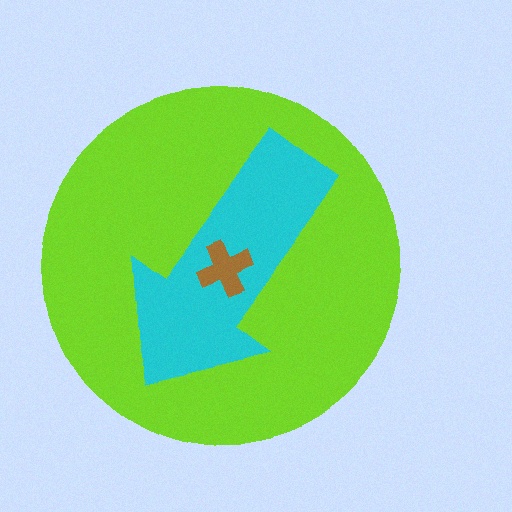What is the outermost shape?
The lime circle.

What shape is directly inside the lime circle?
The cyan arrow.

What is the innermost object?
The brown cross.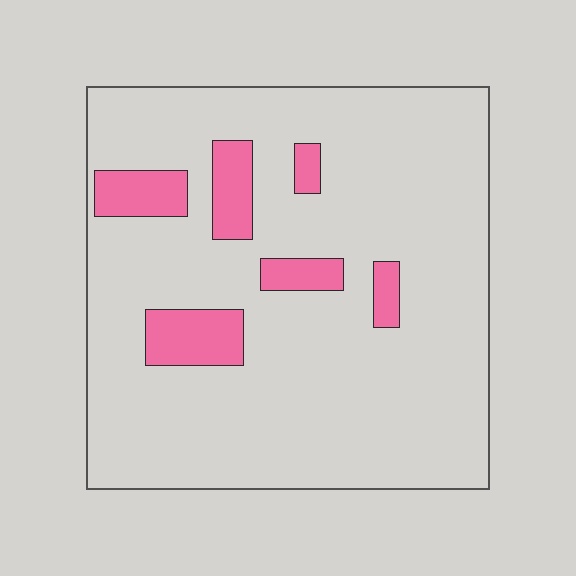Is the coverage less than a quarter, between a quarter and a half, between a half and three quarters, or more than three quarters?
Less than a quarter.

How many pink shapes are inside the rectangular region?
6.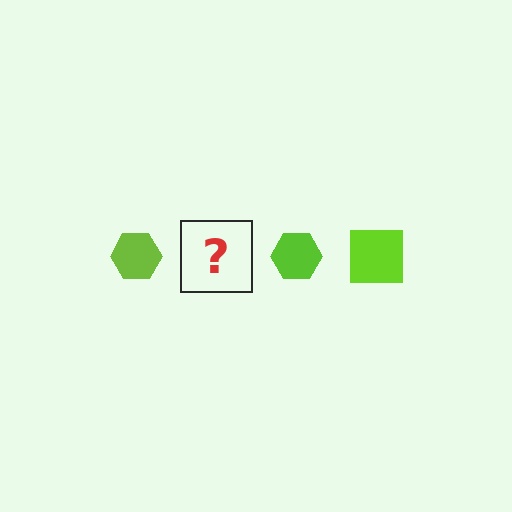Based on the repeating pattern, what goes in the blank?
The blank should be a lime square.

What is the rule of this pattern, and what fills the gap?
The rule is that the pattern cycles through hexagon, square shapes in lime. The gap should be filled with a lime square.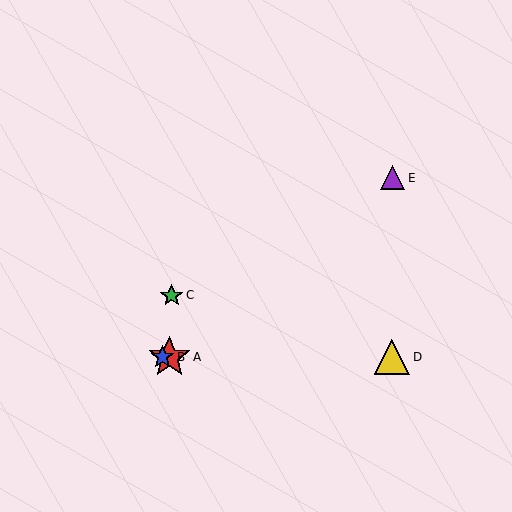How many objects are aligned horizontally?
3 objects (A, B, D) are aligned horizontally.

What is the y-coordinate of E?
Object E is at y≈178.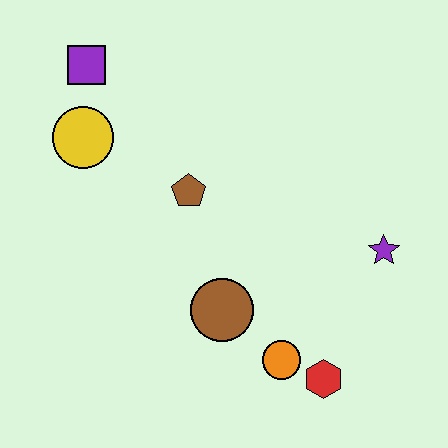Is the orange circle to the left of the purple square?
No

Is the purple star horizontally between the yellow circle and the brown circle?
No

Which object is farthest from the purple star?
The purple square is farthest from the purple star.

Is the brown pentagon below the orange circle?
No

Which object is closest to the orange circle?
The red hexagon is closest to the orange circle.